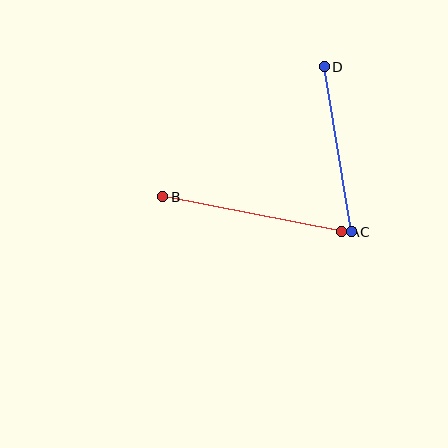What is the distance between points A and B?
The distance is approximately 182 pixels.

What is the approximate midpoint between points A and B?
The midpoint is at approximately (252, 214) pixels.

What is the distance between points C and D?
The distance is approximately 167 pixels.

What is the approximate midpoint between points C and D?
The midpoint is at approximately (338, 149) pixels.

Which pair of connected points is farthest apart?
Points A and B are farthest apart.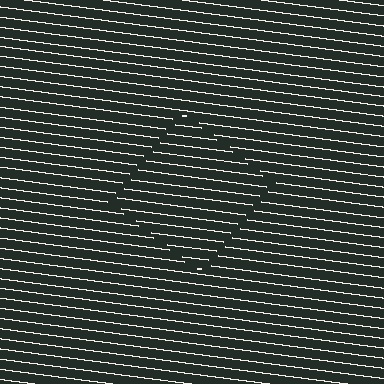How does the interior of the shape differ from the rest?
The interior of the shape contains the same grating, shifted by half a period — the contour is defined by the phase discontinuity where line-ends from the inner and outer gratings abut.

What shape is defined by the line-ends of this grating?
An illusory square. The interior of the shape contains the same grating, shifted by half a period — the contour is defined by the phase discontinuity where line-ends from the inner and outer gratings abut.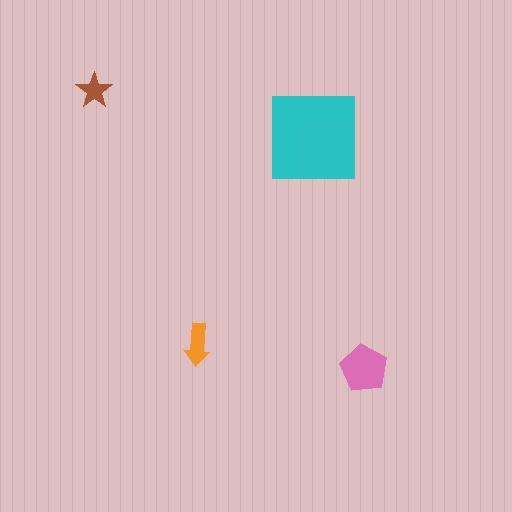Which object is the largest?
The cyan square.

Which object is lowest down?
The pink pentagon is bottommost.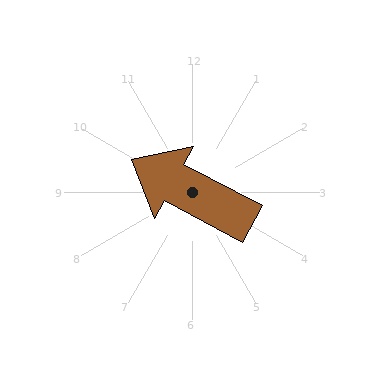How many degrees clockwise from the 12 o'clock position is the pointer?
Approximately 298 degrees.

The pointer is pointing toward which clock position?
Roughly 10 o'clock.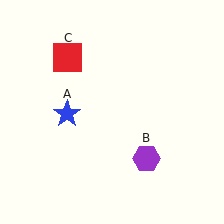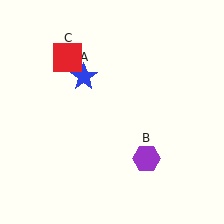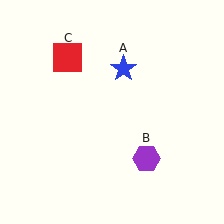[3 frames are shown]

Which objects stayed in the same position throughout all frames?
Purple hexagon (object B) and red square (object C) remained stationary.